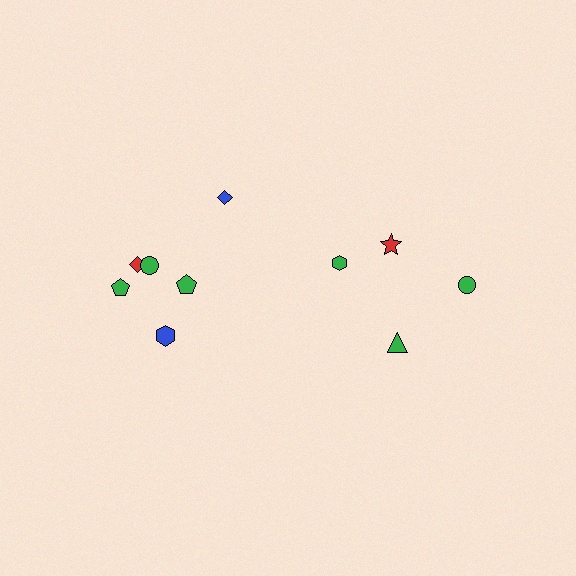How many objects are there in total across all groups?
There are 10 objects.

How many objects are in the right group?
There are 4 objects.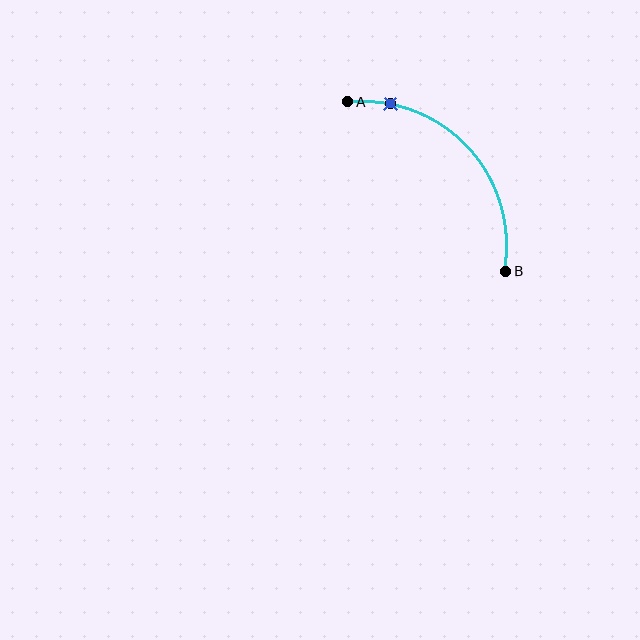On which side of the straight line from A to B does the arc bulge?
The arc bulges above and to the right of the straight line connecting A and B.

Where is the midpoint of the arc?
The arc midpoint is the point on the curve farthest from the straight line joining A and B. It sits above and to the right of that line.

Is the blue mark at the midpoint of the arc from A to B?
No. The blue mark lies on the arc but is closer to endpoint A. The arc midpoint would be at the point on the curve equidistant along the arc from both A and B.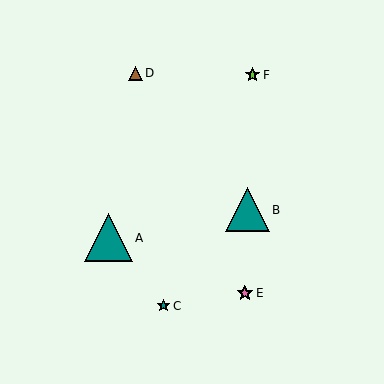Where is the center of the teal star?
The center of the teal star is at (163, 306).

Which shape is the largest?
The teal triangle (labeled A) is the largest.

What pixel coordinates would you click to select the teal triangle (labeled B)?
Click at (247, 210) to select the teal triangle B.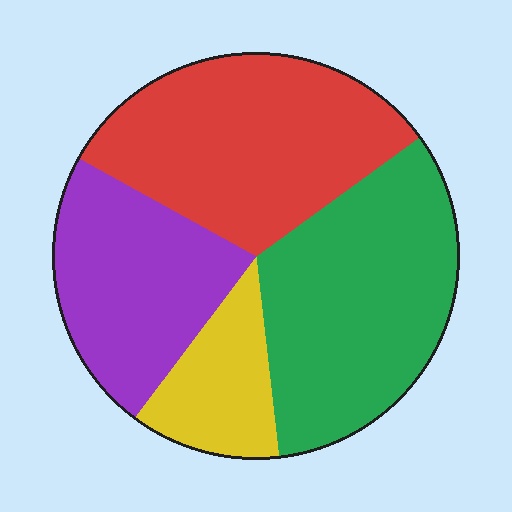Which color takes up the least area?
Yellow, at roughly 10%.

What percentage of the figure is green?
Green covers 33% of the figure.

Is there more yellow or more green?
Green.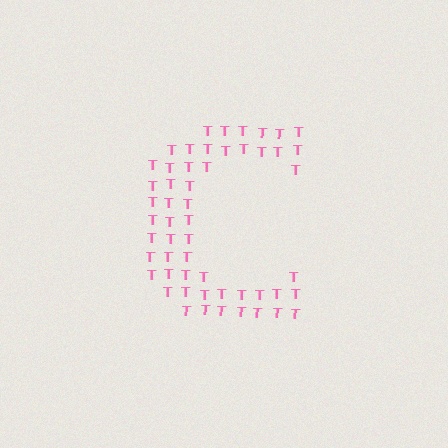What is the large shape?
The large shape is the letter C.